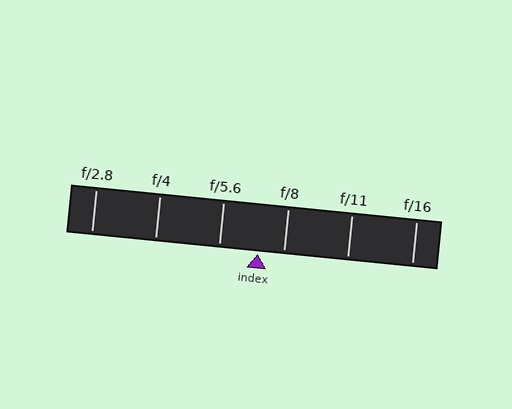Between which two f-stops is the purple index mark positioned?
The index mark is between f/5.6 and f/8.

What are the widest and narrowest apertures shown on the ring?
The widest aperture shown is f/2.8 and the narrowest is f/16.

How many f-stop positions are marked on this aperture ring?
There are 6 f-stop positions marked.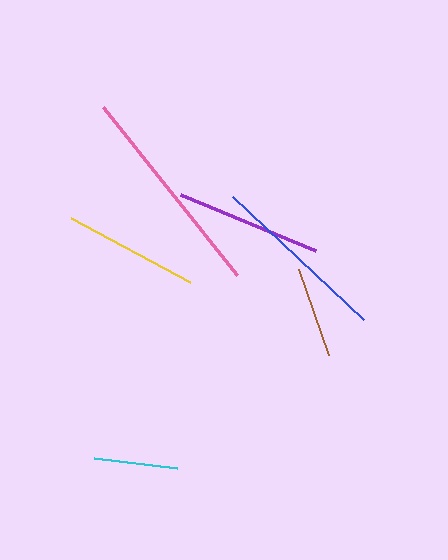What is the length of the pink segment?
The pink segment is approximately 215 pixels long.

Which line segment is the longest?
The pink line is the longest at approximately 215 pixels.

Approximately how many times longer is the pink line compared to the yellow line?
The pink line is approximately 1.6 times the length of the yellow line.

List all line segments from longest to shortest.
From longest to shortest: pink, blue, purple, yellow, brown, cyan.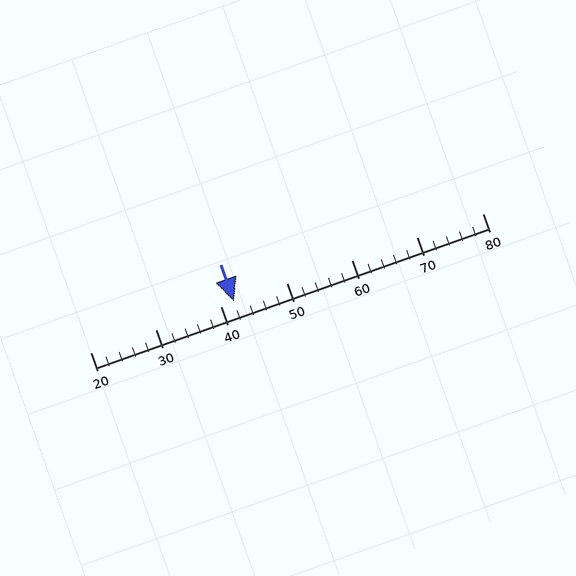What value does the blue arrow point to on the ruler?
The blue arrow points to approximately 42.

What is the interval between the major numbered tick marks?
The major tick marks are spaced 10 units apart.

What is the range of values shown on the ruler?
The ruler shows values from 20 to 80.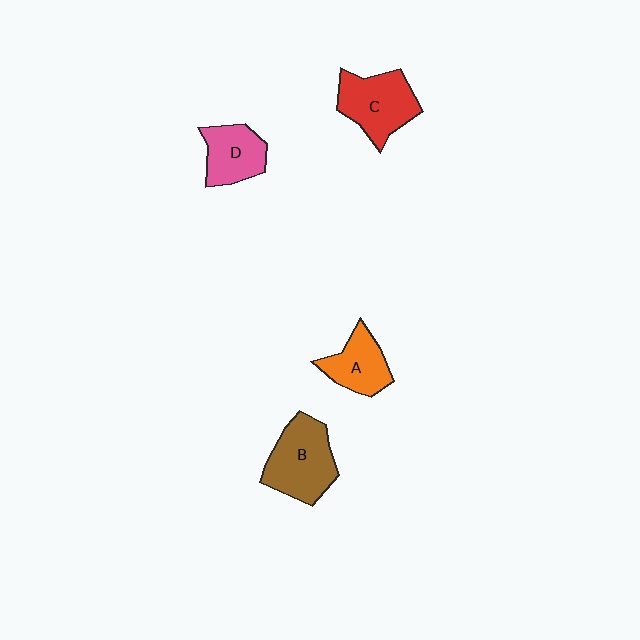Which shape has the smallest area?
Shape A (orange).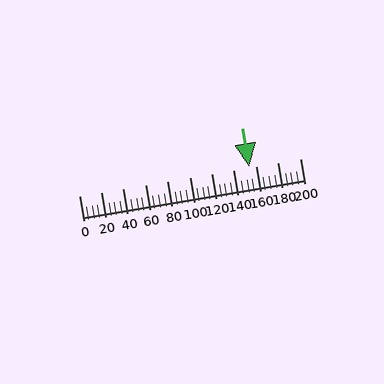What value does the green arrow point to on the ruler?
The green arrow points to approximately 154.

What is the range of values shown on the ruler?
The ruler shows values from 0 to 200.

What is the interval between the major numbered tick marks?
The major tick marks are spaced 20 units apart.